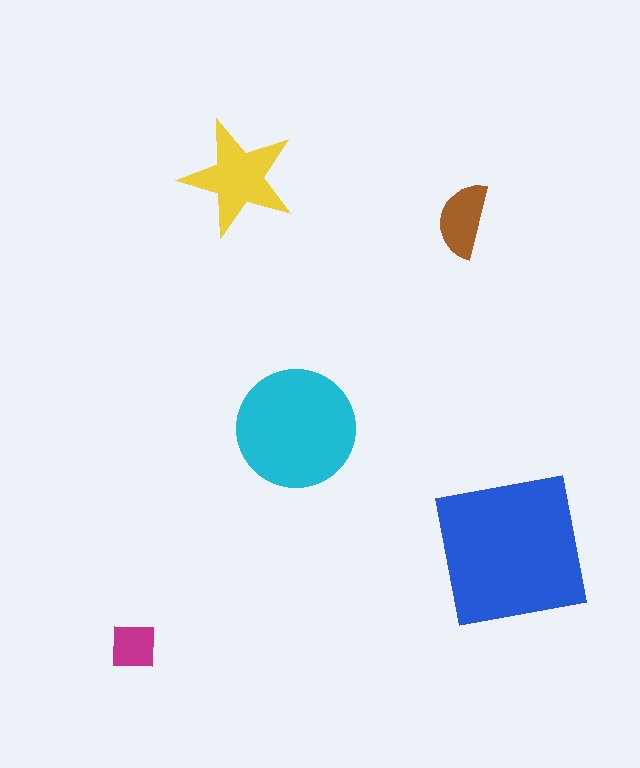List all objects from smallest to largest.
The magenta square, the brown semicircle, the yellow star, the cyan circle, the blue square.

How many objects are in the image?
There are 5 objects in the image.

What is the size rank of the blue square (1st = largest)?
1st.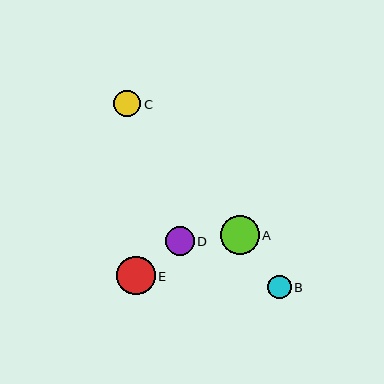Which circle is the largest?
Circle A is the largest with a size of approximately 39 pixels.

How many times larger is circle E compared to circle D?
Circle E is approximately 1.3 times the size of circle D.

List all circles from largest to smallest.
From largest to smallest: A, E, D, C, B.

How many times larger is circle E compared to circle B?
Circle E is approximately 1.6 times the size of circle B.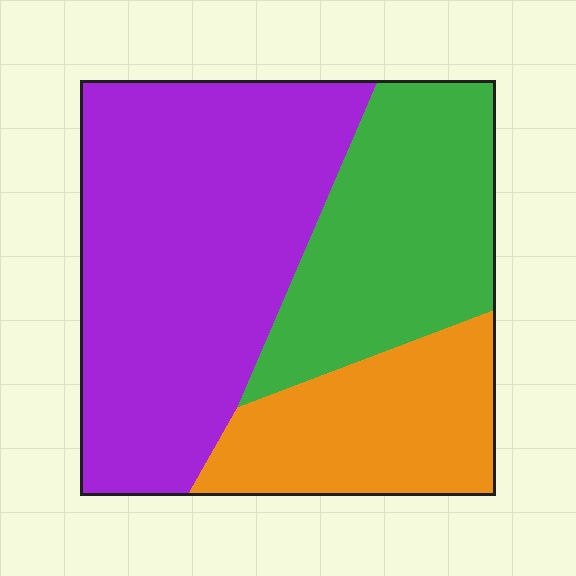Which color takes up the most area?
Purple, at roughly 50%.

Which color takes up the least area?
Orange, at roughly 20%.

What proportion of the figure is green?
Green takes up between a sixth and a third of the figure.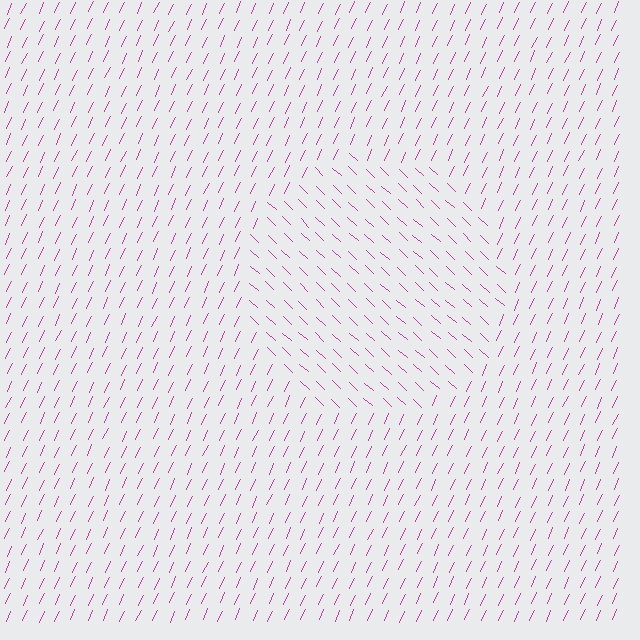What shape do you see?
I see a circle.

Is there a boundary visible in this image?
Yes, there is a texture boundary formed by a change in line orientation.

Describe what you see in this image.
The image is filled with small magenta line segments. A circle region in the image has lines oriented differently from the surrounding lines, creating a visible texture boundary.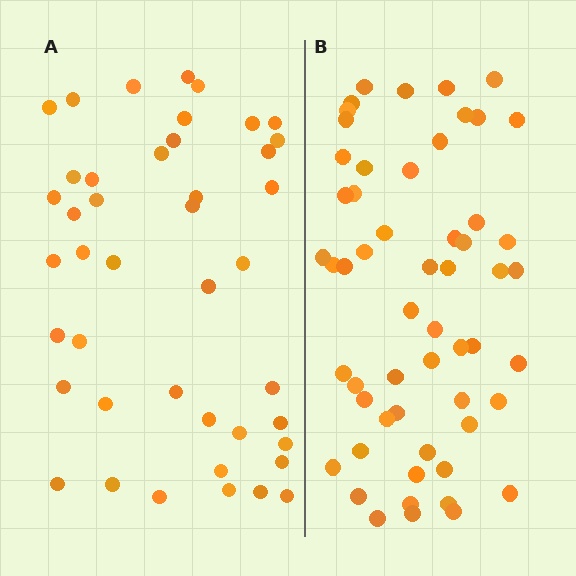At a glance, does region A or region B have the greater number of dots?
Region B (the right region) has more dots.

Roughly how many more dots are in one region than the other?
Region B has approximately 15 more dots than region A.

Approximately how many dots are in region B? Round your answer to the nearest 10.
About 60 dots. (The exact count is 56, which rounds to 60.)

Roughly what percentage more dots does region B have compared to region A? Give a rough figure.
About 30% more.